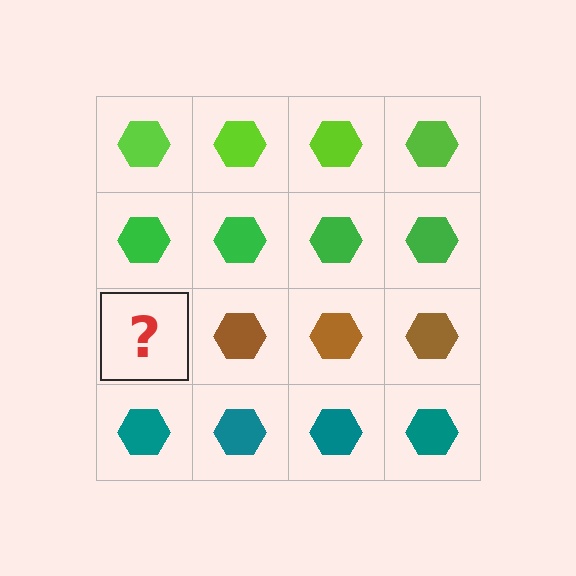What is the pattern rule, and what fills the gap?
The rule is that each row has a consistent color. The gap should be filled with a brown hexagon.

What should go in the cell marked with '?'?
The missing cell should contain a brown hexagon.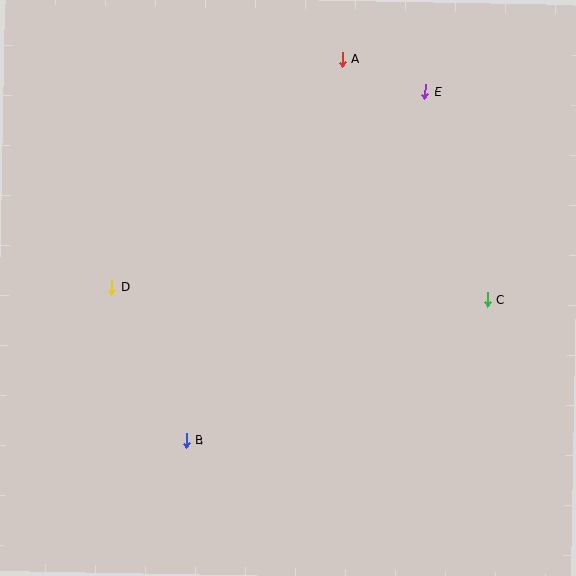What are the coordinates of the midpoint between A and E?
The midpoint between A and E is at (384, 76).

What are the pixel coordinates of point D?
Point D is at (112, 287).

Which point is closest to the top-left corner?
Point D is closest to the top-left corner.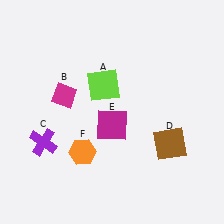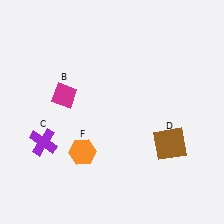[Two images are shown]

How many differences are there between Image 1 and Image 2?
There are 2 differences between the two images.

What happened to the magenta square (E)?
The magenta square (E) was removed in Image 2. It was in the bottom-right area of Image 1.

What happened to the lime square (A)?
The lime square (A) was removed in Image 2. It was in the top-left area of Image 1.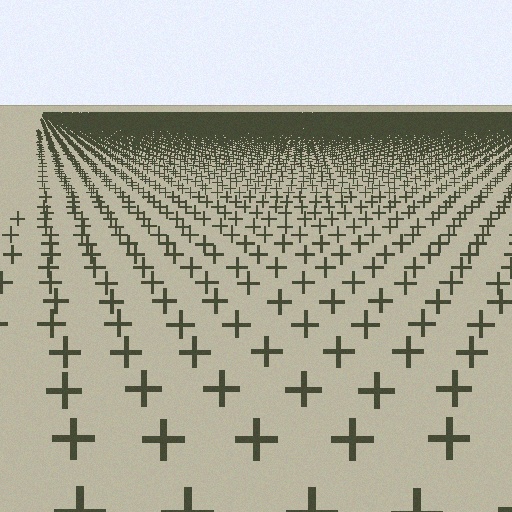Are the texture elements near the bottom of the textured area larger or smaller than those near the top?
Larger. Near the bottom, elements are closer to the viewer and appear at a bigger on-screen size.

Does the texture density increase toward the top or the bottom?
Density increases toward the top.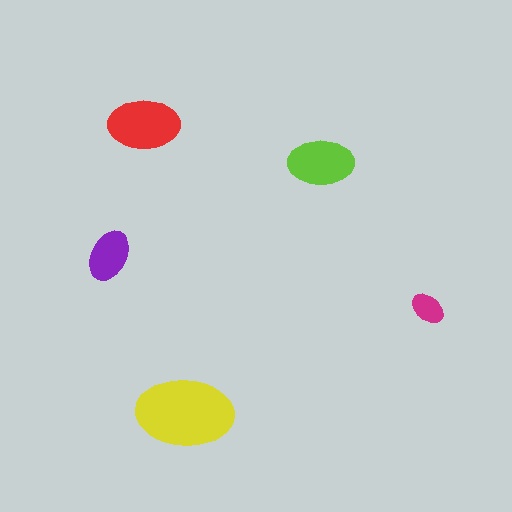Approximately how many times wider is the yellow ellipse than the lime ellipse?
About 1.5 times wider.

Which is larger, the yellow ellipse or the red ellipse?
The yellow one.